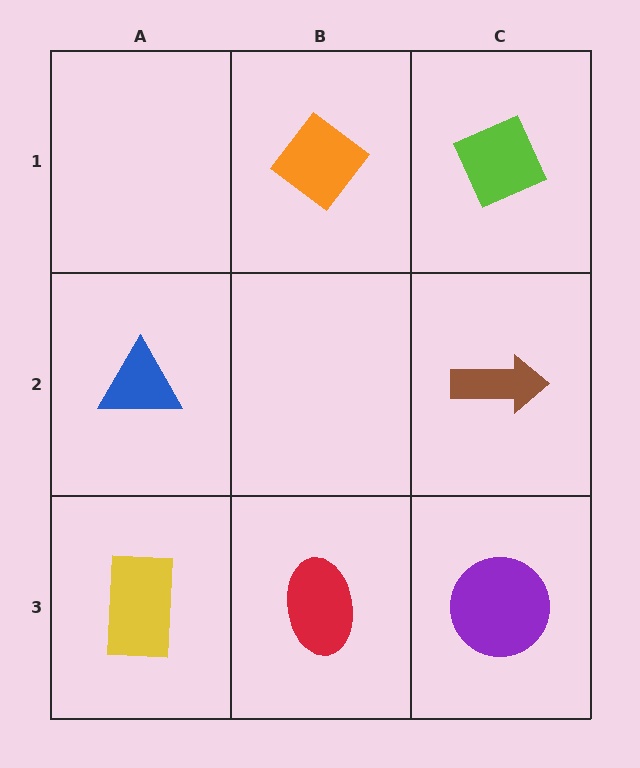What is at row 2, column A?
A blue triangle.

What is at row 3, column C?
A purple circle.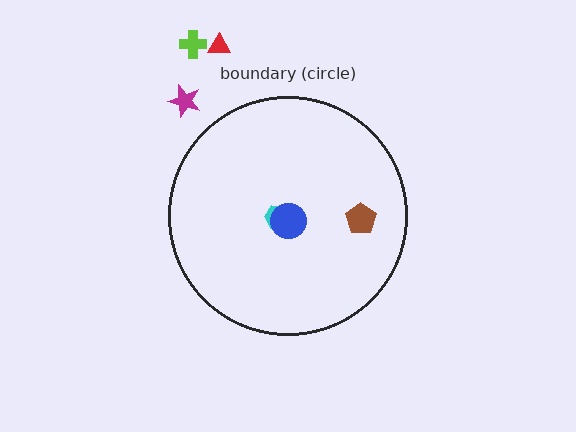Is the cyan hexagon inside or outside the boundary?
Inside.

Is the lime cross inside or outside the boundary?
Outside.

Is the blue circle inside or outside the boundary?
Inside.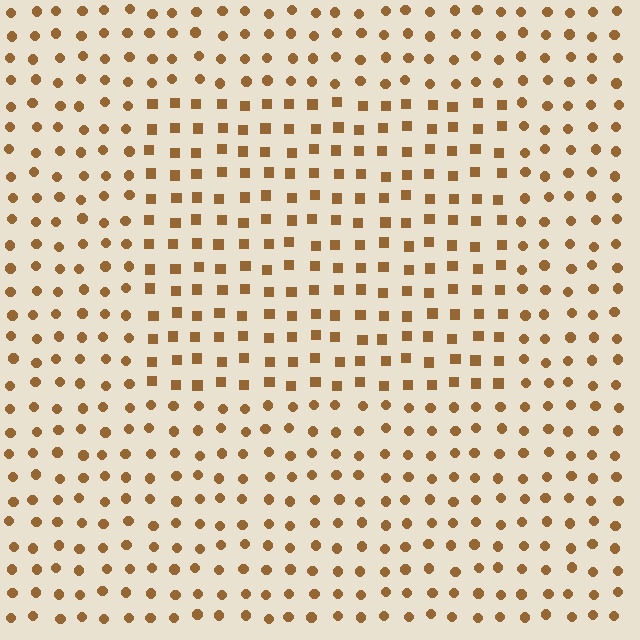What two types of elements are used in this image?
The image uses squares inside the rectangle region and circles outside it.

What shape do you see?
I see a rectangle.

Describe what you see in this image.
The image is filled with small brown elements arranged in a uniform grid. A rectangle-shaped region contains squares, while the surrounding area contains circles. The boundary is defined purely by the change in element shape.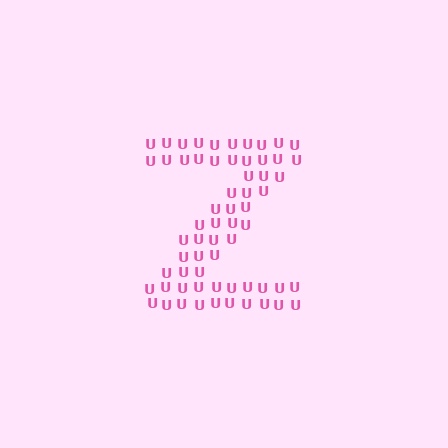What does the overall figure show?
The overall figure shows the letter Z.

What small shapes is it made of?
It is made of small letter U's.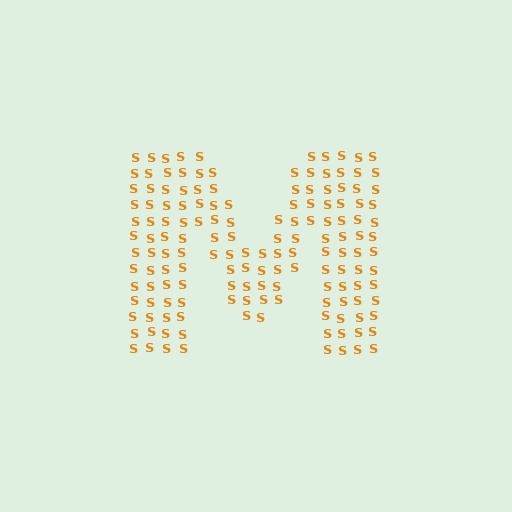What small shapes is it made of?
It is made of small letter S's.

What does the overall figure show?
The overall figure shows the letter M.